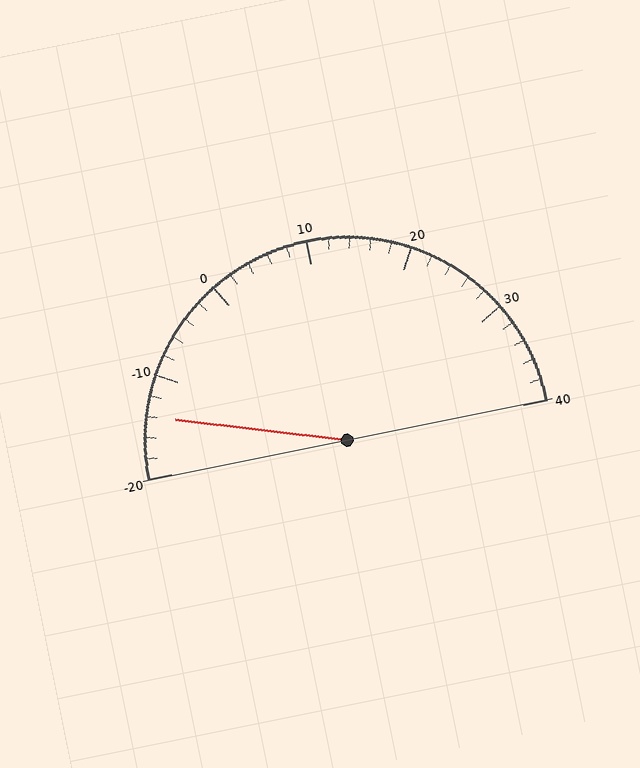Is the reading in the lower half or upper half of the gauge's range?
The reading is in the lower half of the range (-20 to 40).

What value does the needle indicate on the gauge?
The needle indicates approximately -14.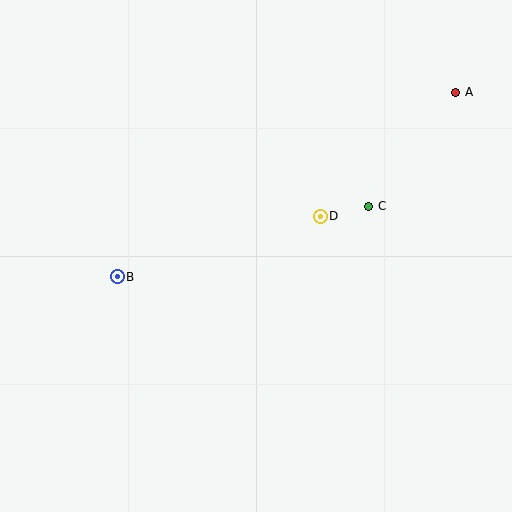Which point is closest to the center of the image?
Point D at (320, 216) is closest to the center.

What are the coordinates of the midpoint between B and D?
The midpoint between B and D is at (219, 247).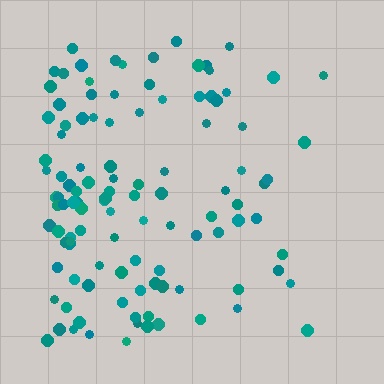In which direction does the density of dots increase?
From right to left, with the left side densest.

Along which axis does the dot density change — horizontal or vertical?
Horizontal.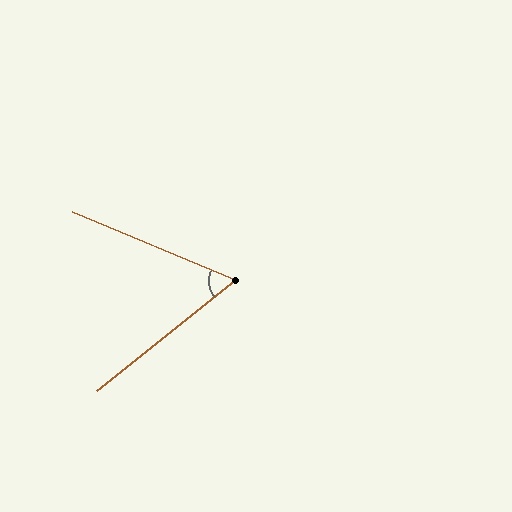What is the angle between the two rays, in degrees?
Approximately 61 degrees.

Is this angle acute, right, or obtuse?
It is acute.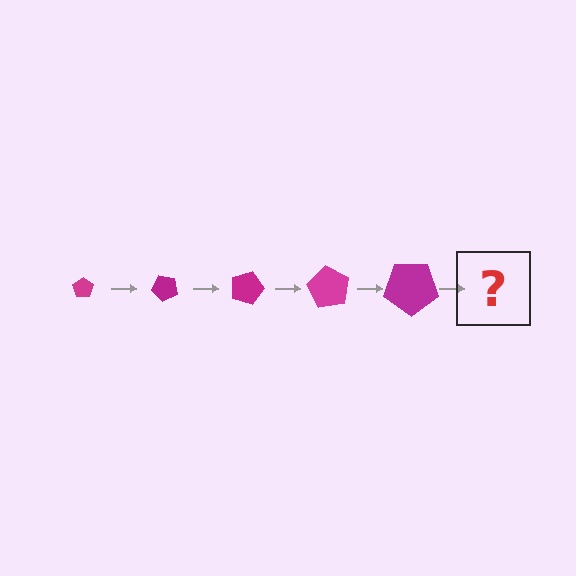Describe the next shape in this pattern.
It should be a pentagon, larger than the previous one and rotated 225 degrees from the start.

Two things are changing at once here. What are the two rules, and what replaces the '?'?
The two rules are that the pentagon grows larger each step and it rotates 45 degrees each step. The '?' should be a pentagon, larger than the previous one and rotated 225 degrees from the start.